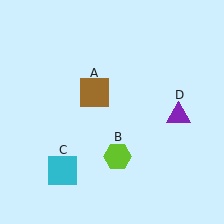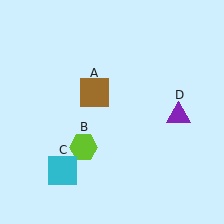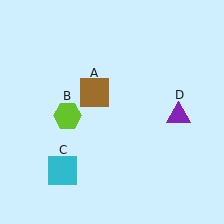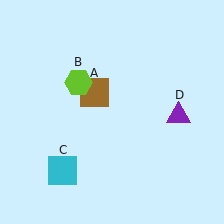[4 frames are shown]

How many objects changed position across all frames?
1 object changed position: lime hexagon (object B).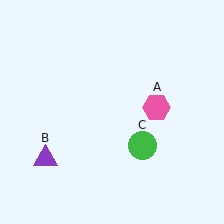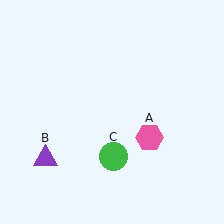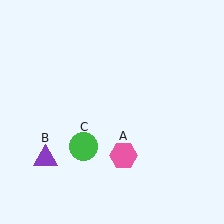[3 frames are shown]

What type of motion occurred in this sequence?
The pink hexagon (object A), green circle (object C) rotated clockwise around the center of the scene.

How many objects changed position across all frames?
2 objects changed position: pink hexagon (object A), green circle (object C).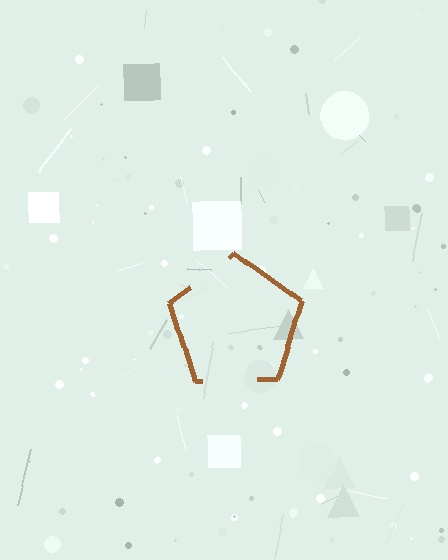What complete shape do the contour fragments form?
The contour fragments form a pentagon.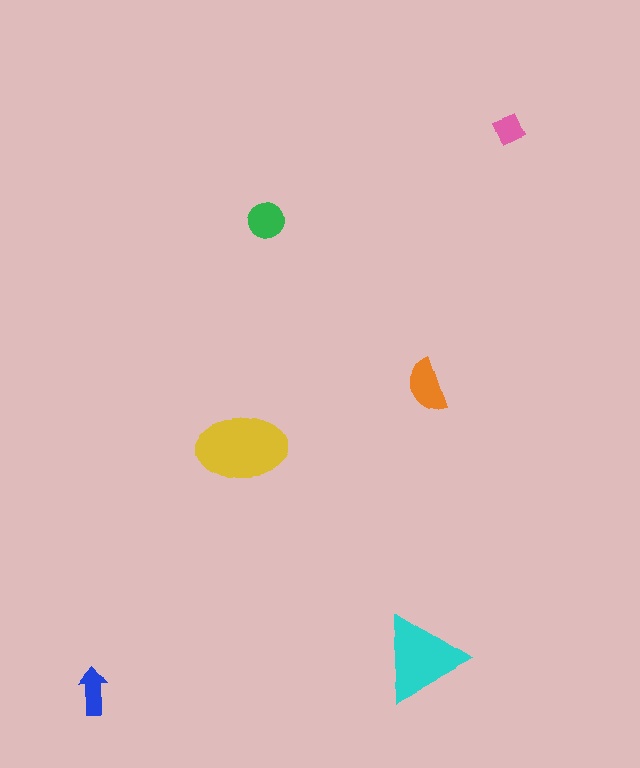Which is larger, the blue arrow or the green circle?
The green circle.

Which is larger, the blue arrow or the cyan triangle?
The cyan triangle.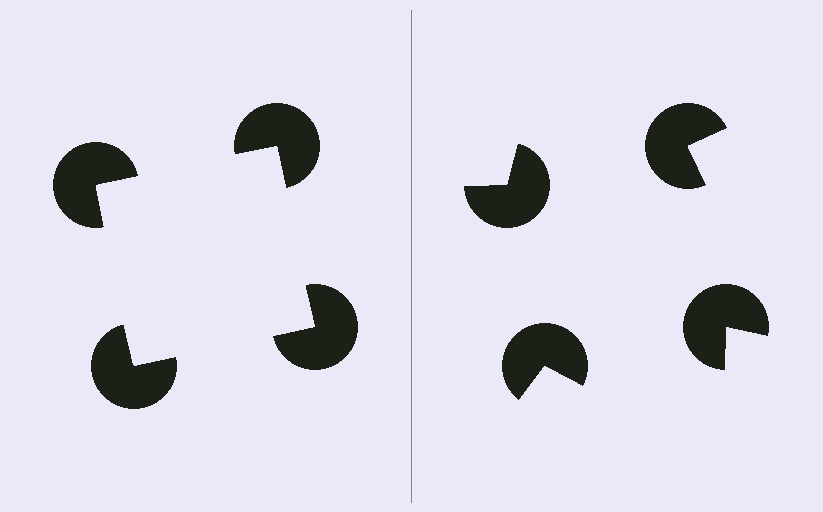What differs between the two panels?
The pac-man discs are positioned identically on both sides; only the wedge orientations differ. On the left they align to a square; on the right they are misaligned.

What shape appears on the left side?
An illusory square.